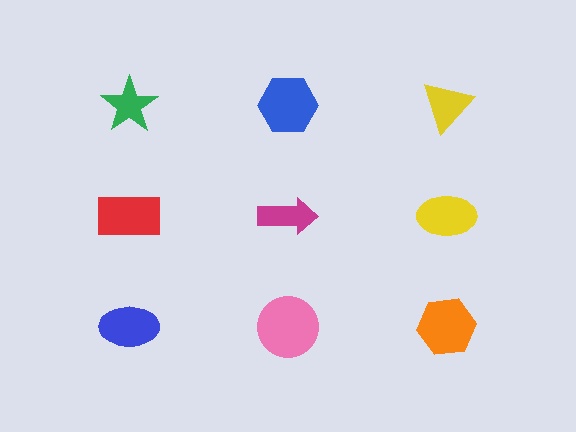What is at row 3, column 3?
An orange hexagon.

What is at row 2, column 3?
A yellow ellipse.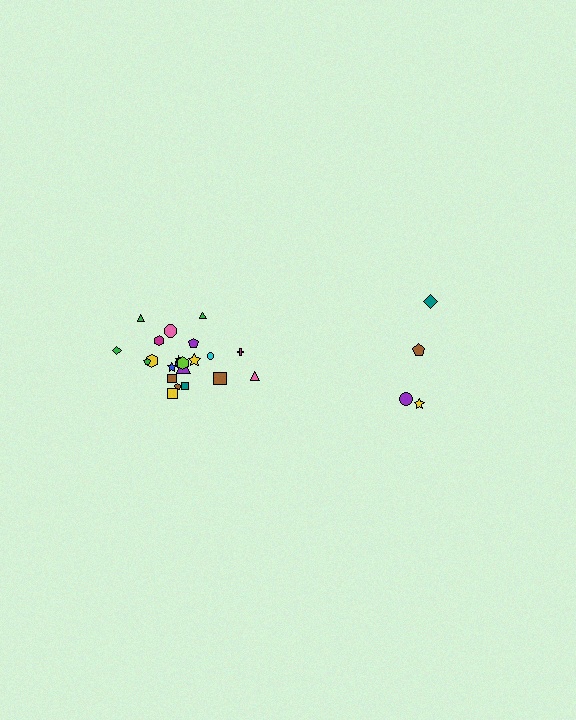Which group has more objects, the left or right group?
The left group.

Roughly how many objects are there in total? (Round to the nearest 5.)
Roughly 25 objects in total.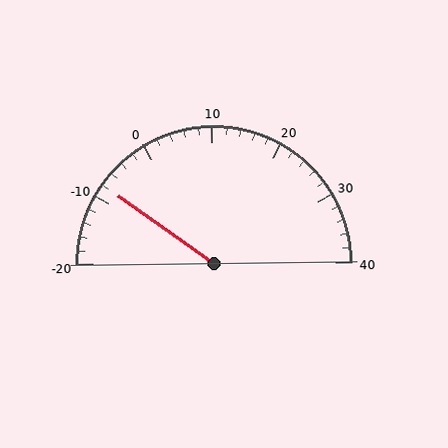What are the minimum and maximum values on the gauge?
The gauge ranges from -20 to 40.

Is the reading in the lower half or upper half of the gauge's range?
The reading is in the lower half of the range (-20 to 40).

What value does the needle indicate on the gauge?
The needle indicates approximately -8.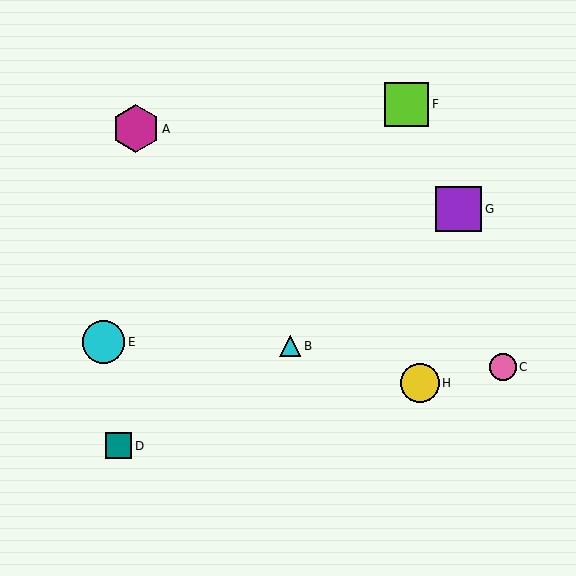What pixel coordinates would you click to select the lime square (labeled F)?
Click at (406, 104) to select the lime square F.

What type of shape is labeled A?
Shape A is a magenta hexagon.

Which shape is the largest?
The magenta hexagon (labeled A) is the largest.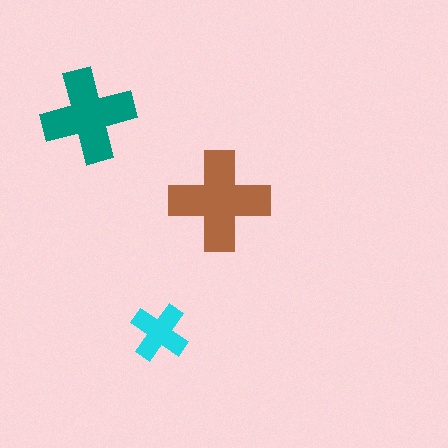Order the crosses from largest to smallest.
the brown one, the teal one, the cyan one.